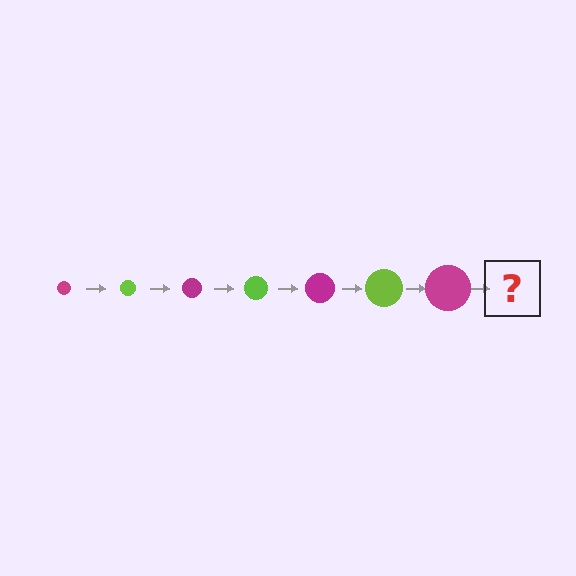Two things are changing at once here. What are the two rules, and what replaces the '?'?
The two rules are that the circle grows larger each step and the color cycles through magenta and lime. The '?' should be a lime circle, larger than the previous one.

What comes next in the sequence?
The next element should be a lime circle, larger than the previous one.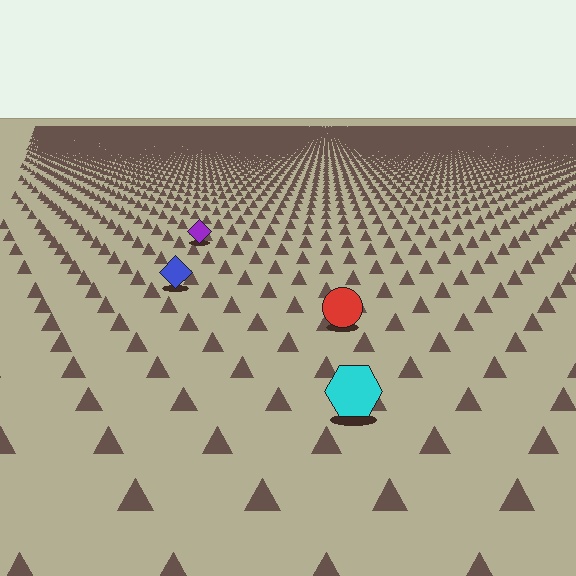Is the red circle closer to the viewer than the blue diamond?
Yes. The red circle is closer — you can tell from the texture gradient: the ground texture is coarser near it.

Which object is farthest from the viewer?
The purple diamond is farthest from the viewer. It appears smaller and the ground texture around it is denser.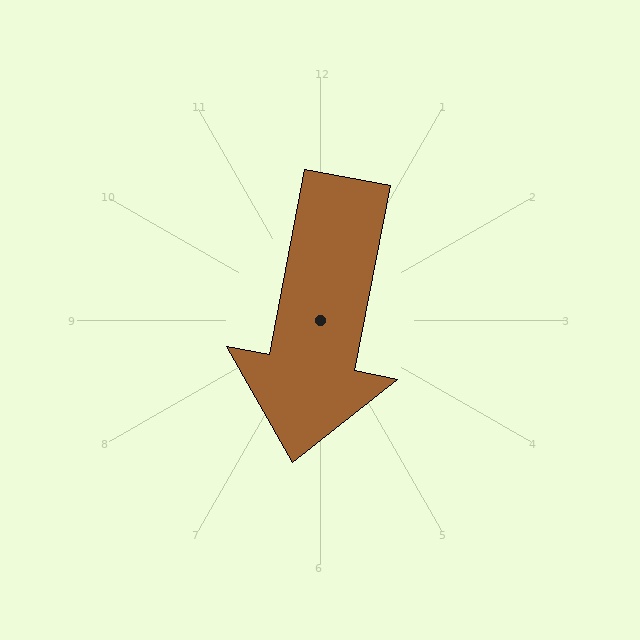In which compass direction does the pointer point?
South.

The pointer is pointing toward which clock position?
Roughly 6 o'clock.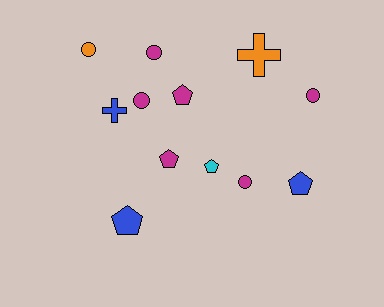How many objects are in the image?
There are 12 objects.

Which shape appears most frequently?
Pentagon, with 5 objects.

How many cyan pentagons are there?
There is 1 cyan pentagon.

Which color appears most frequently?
Magenta, with 6 objects.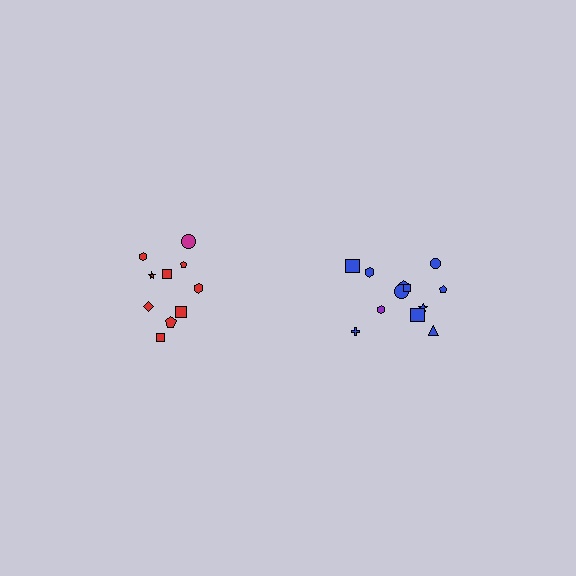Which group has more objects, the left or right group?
The right group.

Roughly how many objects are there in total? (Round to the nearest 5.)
Roughly 20 objects in total.